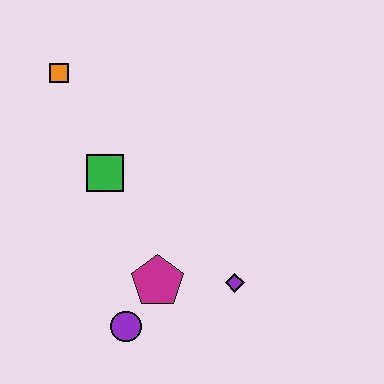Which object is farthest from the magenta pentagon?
The orange square is farthest from the magenta pentagon.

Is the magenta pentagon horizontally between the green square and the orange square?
No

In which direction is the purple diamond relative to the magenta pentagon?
The purple diamond is to the right of the magenta pentagon.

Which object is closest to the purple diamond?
The magenta pentagon is closest to the purple diamond.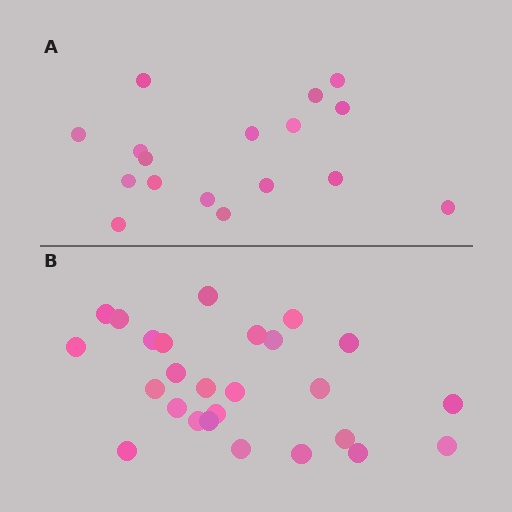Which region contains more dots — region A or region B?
Region B (the bottom region) has more dots.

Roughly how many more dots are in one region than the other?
Region B has roughly 8 or so more dots than region A.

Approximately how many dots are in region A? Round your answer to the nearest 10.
About 20 dots. (The exact count is 17, which rounds to 20.)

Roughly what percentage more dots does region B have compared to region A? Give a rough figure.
About 55% more.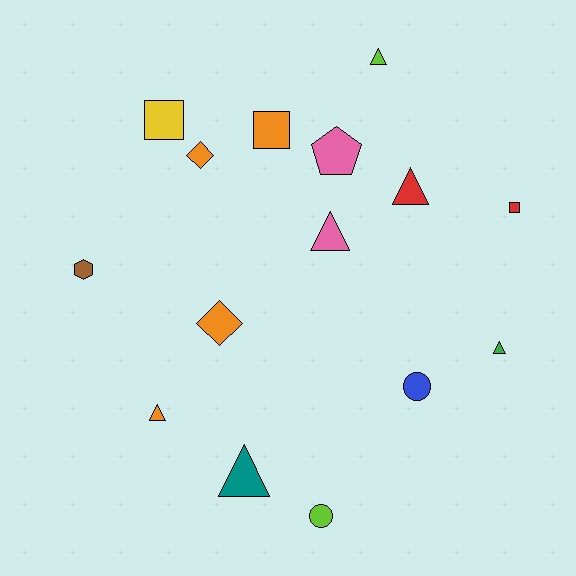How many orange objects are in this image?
There are 4 orange objects.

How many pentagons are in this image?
There is 1 pentagon.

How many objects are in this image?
There are 15 objects.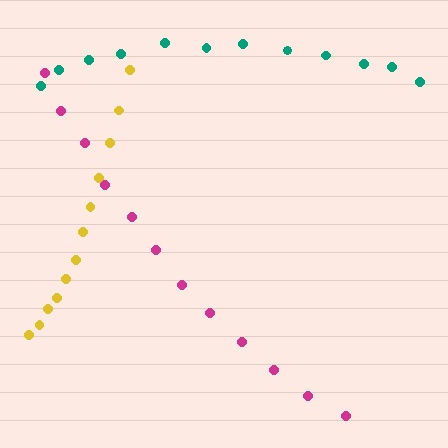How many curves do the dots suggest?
There are 3 distinct paths.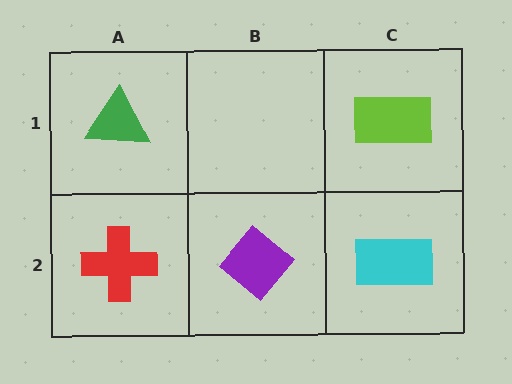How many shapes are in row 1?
2 shapes.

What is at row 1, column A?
A green triangle.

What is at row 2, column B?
A purple diamond.